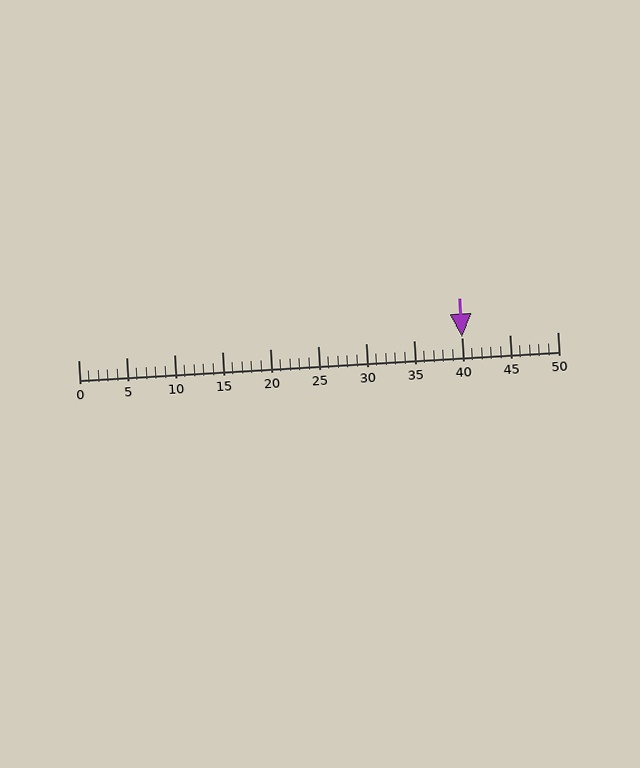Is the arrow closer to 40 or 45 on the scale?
The arrow is closer to 40.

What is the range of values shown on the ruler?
The ruler shows values from 0 to 50.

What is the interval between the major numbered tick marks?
The major tick marks are spaced 5 units apart.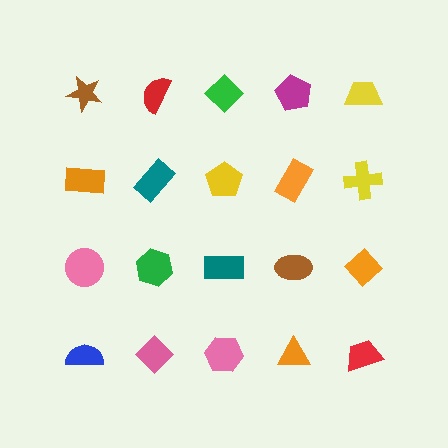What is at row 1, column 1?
A brown star.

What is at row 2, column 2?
A teal rectangle.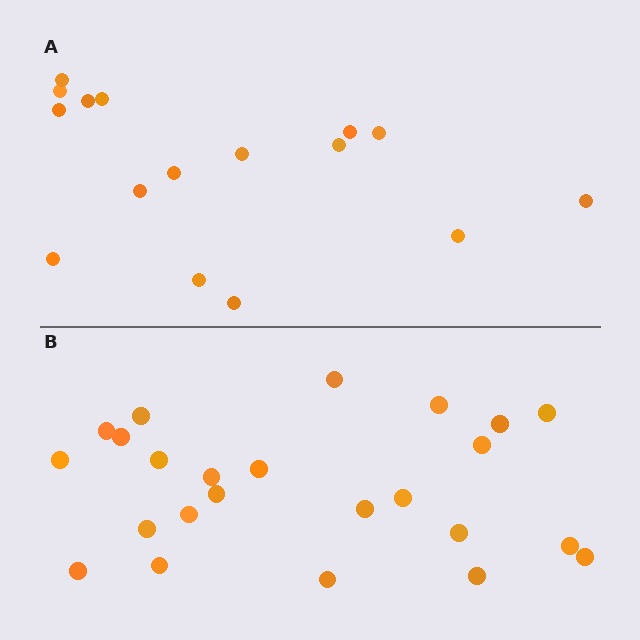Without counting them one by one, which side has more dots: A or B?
Region B (the bottom region) has more dots.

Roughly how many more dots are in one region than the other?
Region B has roughly 8 or so more dots than region A.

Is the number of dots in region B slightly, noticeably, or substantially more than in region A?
Region B has substantially more. The ratio is roughly 1.5 to 1.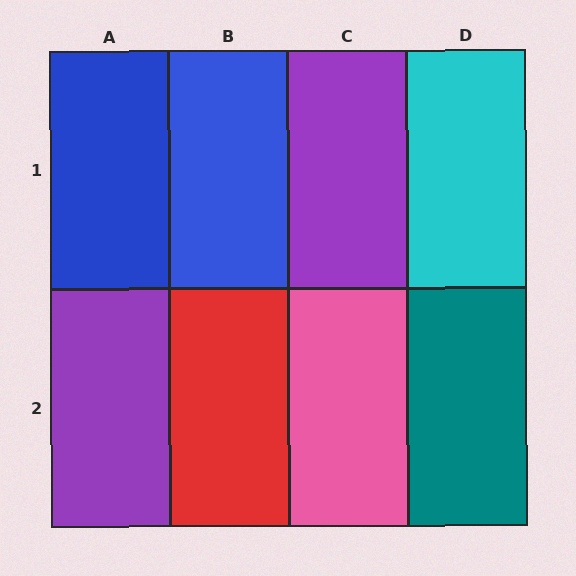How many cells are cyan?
1 cell is cyan.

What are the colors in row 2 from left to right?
Purple, red, pink, teal.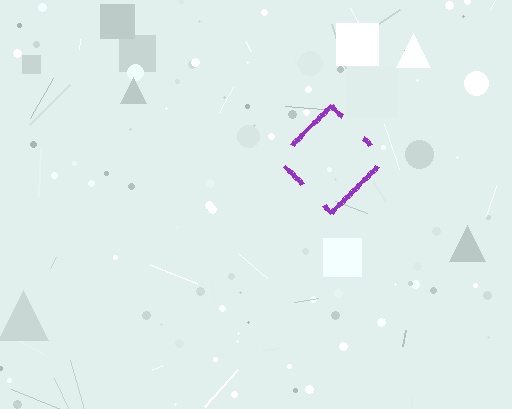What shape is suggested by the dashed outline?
The dashed outline suggests a diamond.